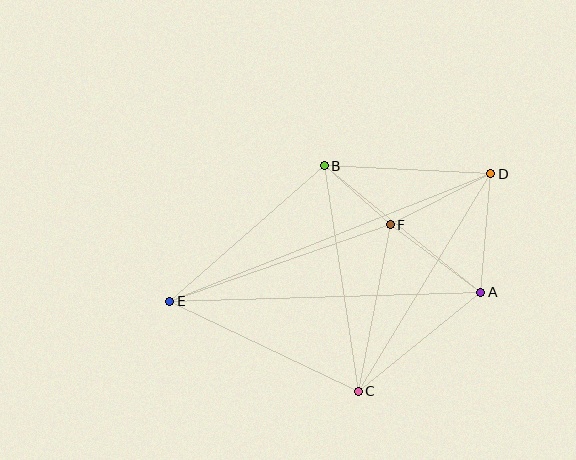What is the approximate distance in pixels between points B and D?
The distance between B and D is approximately 167 pixels.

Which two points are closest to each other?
Points B and F are closest to each other.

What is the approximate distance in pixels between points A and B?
The distance between A and B is approximately 201 pixels.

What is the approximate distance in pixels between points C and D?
The distance between C and D is approximately 255 pixels.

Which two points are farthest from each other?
Points D and E are farthest from each other.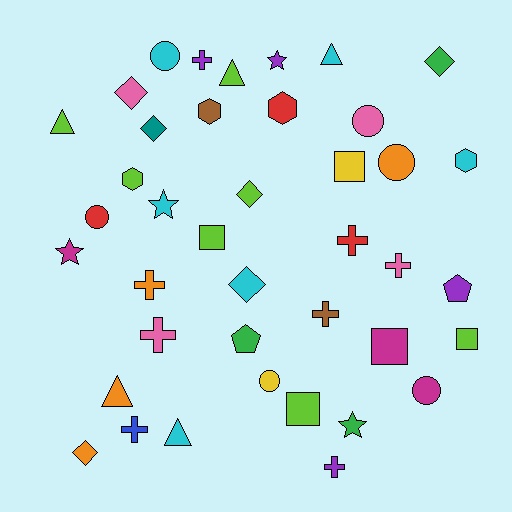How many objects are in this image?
There are 40 objects.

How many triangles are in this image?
There are 5 triangles.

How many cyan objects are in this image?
There are 6 cyan objects.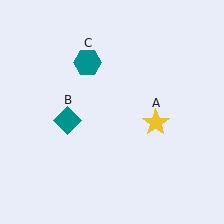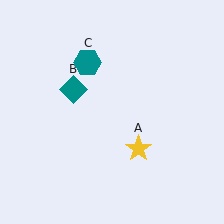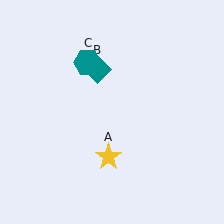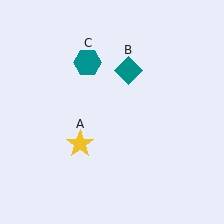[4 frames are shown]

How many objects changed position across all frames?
2 objects changed position: yellow star (object A), teal diamond (object B).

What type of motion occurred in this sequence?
The yellow star (object A), teal diamond (object B) rotated clockwise around the center of the scene.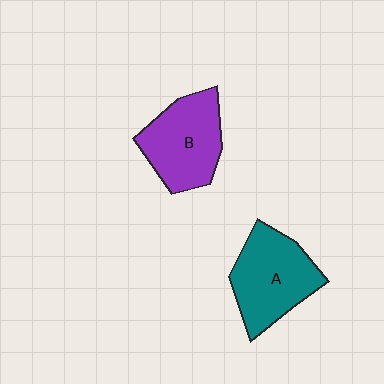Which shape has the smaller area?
Shape B (purple).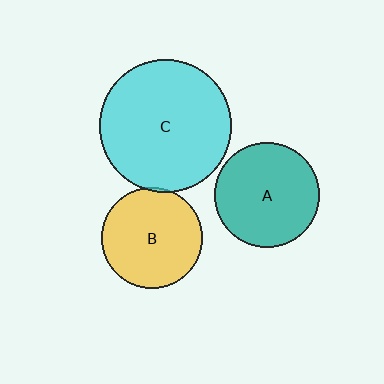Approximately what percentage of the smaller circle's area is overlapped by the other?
Approximately 5%.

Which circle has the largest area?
Circle C (cyan).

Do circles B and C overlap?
Yes.